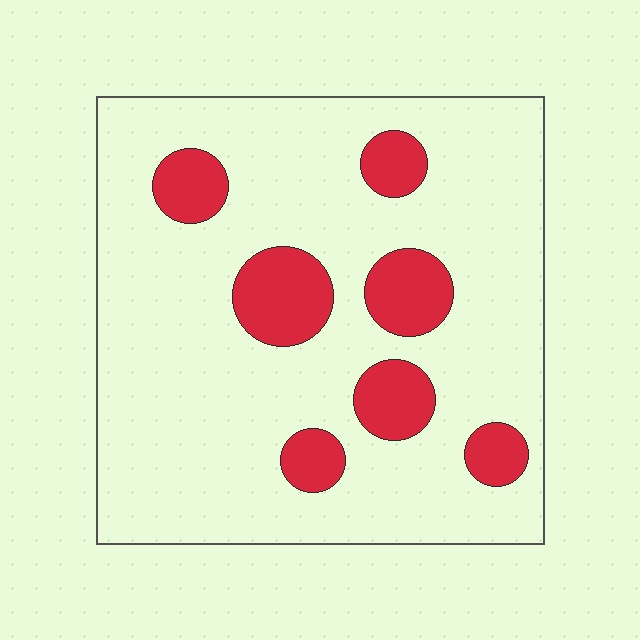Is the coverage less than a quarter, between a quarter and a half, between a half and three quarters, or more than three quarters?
Less than a quarter.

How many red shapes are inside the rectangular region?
7.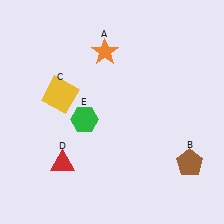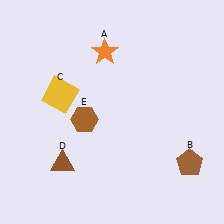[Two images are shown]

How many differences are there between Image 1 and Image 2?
There are 2 differences between the two images.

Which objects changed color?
D changed from red to brown. E changed from green to brown.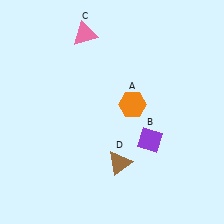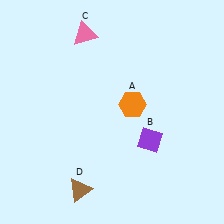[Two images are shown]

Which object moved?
The brown triangle (D) moved left.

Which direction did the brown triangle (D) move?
The brown triangle (D) moved left.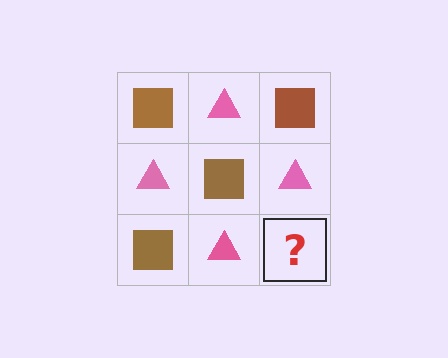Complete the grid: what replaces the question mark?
The question mark should be replaced with a brown square.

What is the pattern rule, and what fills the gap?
The rule is that it alternates brown square and pink triangle in a checkerboard pattern. The gap should be filled with a brown square.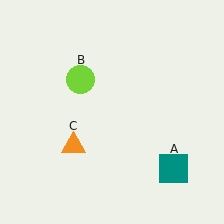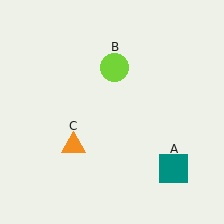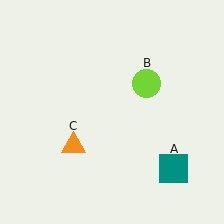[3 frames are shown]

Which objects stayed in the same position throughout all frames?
Teal square (object A) and orange triangle (object C) remained stationary.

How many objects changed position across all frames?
1 object changed position: lime circle (object B).